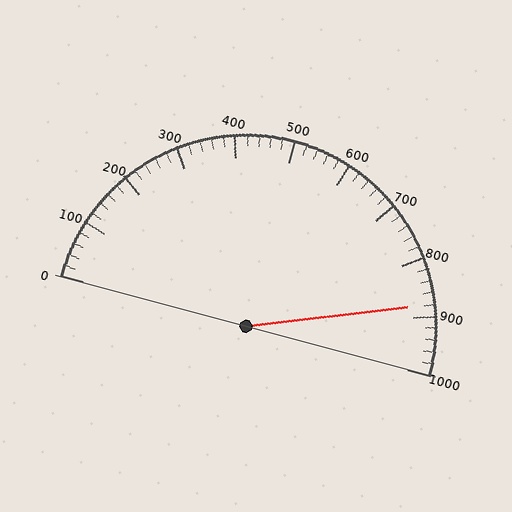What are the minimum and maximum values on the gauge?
The gauge ranges from 0 to 1000.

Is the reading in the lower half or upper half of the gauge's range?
The reading is in the upper half of the range (0 to 1000).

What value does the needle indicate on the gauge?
The needle indicates approximately 880.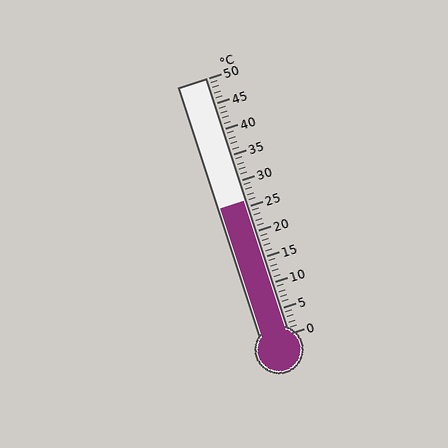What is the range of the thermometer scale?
The thermometer scale ranges from 0°C to 50°C.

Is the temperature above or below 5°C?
The temperature is above 5°C.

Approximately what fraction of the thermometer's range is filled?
The thermometer is filled to approximately 50% of its range.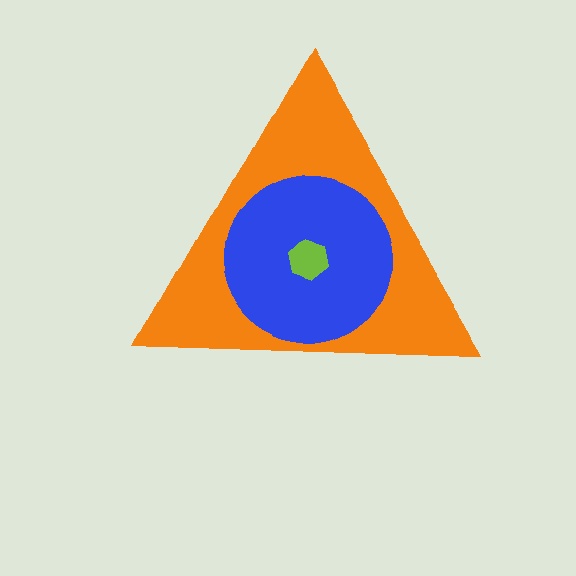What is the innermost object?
The lime hexagon.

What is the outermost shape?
The orange triangle.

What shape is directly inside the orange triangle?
The blue circle.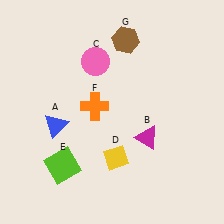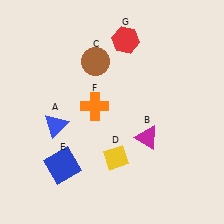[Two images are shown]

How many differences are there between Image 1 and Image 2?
There are 3 differences between the two images.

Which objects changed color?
C changed from pink to brown. E changed from lime to blue. G changed from brown to red.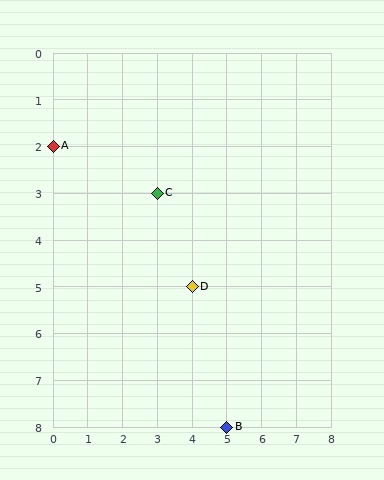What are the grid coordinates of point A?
Point A is at grid coordinates (0, 2).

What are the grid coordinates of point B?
Point B is at grid coordinates (5, 8).